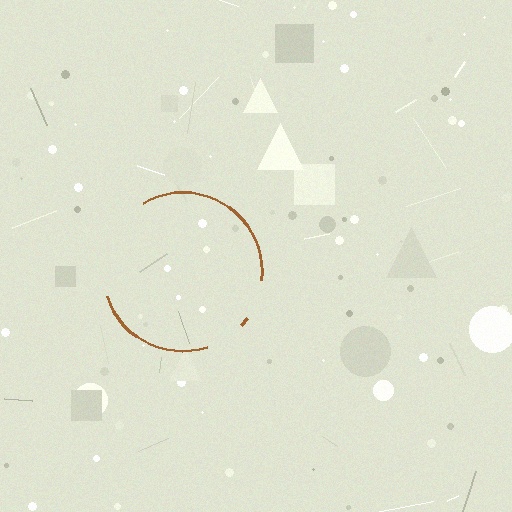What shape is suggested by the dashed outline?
The dashed outline suggests a circle.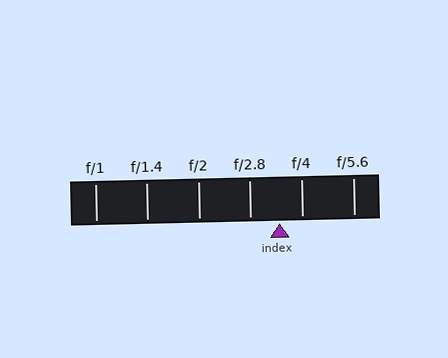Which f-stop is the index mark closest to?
The index mark is closest to f/4.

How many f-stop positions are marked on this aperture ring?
There are 6 f-stop positions marked.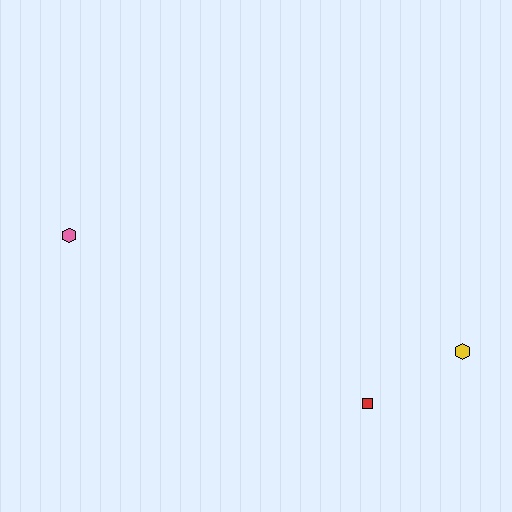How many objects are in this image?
There are 3 objects.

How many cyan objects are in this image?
There are no cyan objects.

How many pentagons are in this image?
There are no pentagons.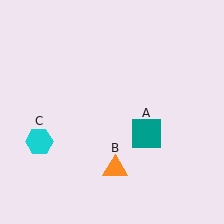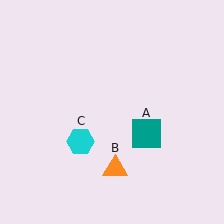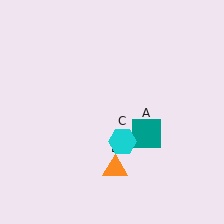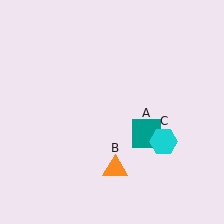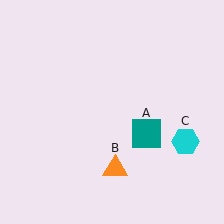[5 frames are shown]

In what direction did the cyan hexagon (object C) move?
The cyan hexagon (object C) moved right.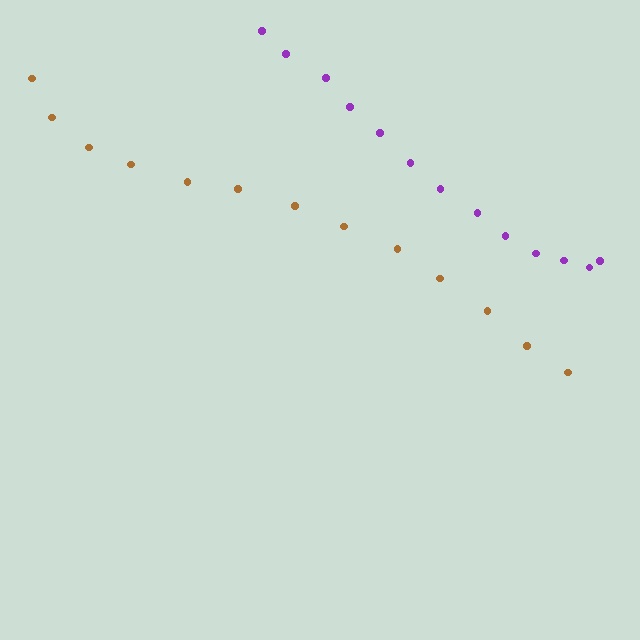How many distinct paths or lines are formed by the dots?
There are 2 distinct paths.